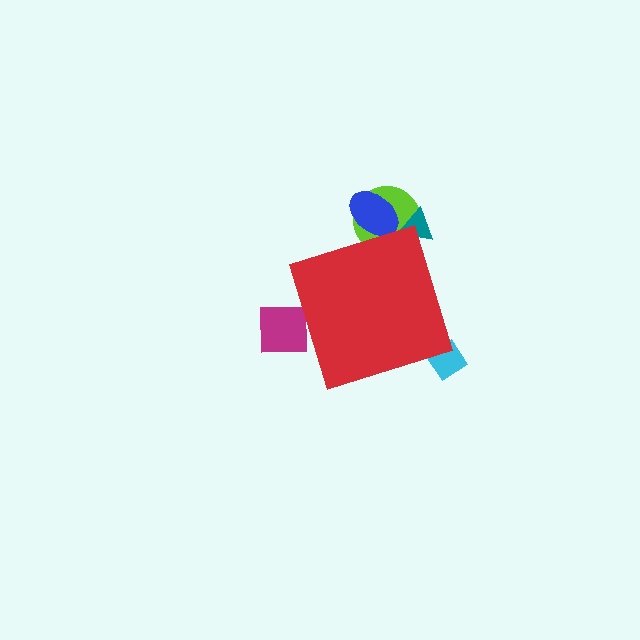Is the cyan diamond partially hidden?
Yes, the cyan diamond is partially hidden behind the red diamond.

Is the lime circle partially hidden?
Yes, the lime circle is partially hidden behind the red diamond.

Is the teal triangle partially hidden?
Yes, the teal triangle is partially hidden behind the red diamond.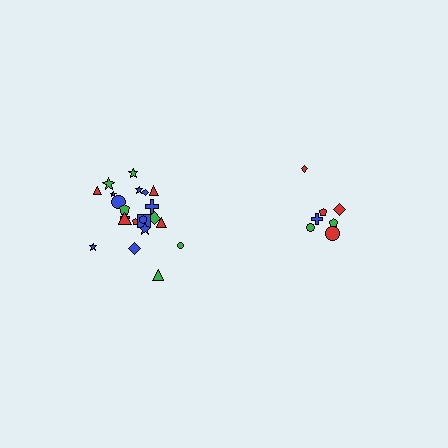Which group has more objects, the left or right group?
The left group.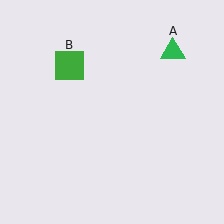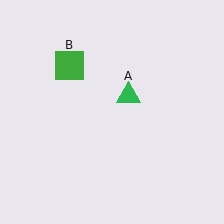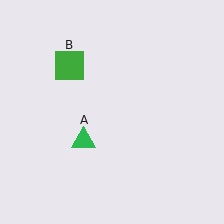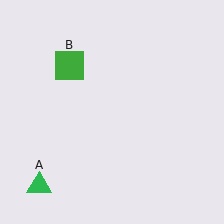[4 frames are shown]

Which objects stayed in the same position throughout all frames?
Green square (object B) remained stationary.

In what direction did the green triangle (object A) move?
The green triangle (object A) moved down and to the left.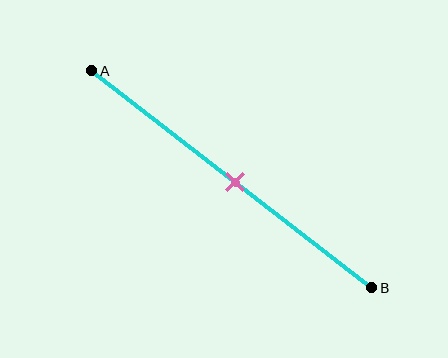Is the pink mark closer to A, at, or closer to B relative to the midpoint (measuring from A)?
The pink mark is approximately at the midpoint of segment AB.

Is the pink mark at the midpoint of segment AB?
Yes, the mark is approximately at the midpoint.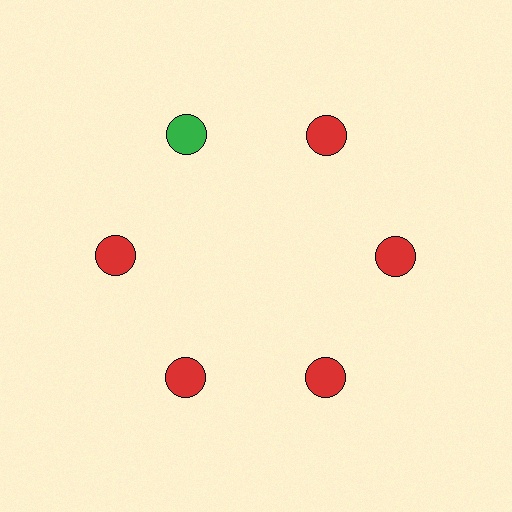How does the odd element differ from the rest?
It has a different color: green instead of red.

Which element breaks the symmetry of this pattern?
The green circle at roughly the 11 o'clock position breaks the symmetry. All other shapes are red circles.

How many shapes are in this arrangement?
There are 6 shapes arranged in a ring pattern.